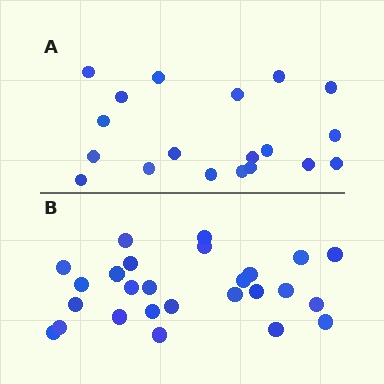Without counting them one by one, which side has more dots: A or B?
Region B (the bottom region) has more dots.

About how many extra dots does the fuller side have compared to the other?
Region B has roughly 8 or so more dots than region A.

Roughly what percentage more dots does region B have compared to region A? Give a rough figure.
About 35% more.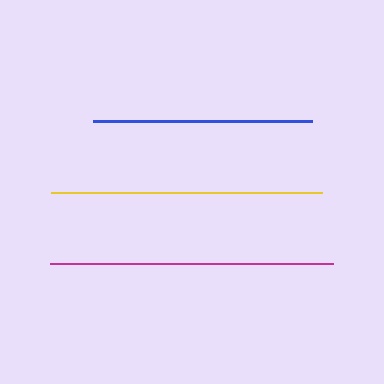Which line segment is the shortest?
The blue line is the shortest at approximately 219 pixels.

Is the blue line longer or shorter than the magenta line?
The magenta line is longer than the blue line.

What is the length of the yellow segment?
The yellow segment is approximately 271 pixels long.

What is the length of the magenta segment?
The magenta segment is approximately 283 pixels long.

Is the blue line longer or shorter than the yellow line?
The yellow line is longer than the blue line.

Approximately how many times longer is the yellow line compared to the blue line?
The yellow line is approximately 1.2 times the length of the blue line.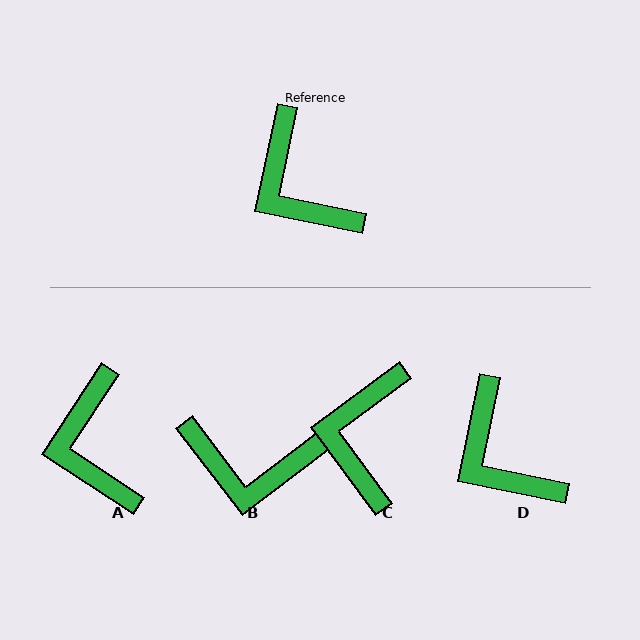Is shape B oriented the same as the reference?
No, it is off by about 49 degrees.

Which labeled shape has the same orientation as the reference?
D.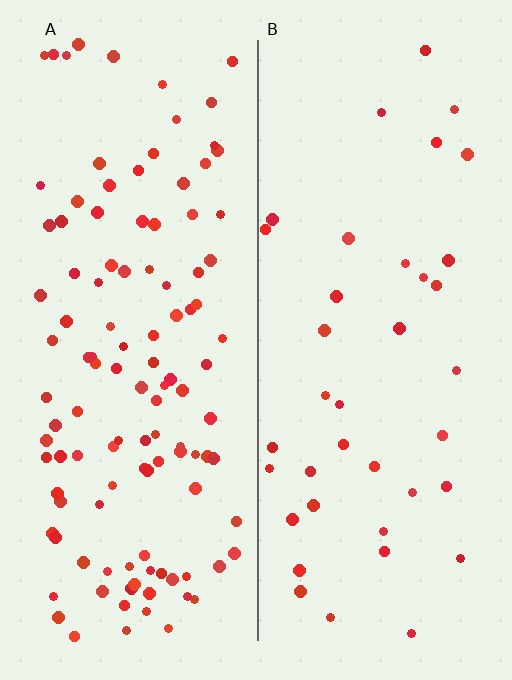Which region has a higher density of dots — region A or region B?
A (the left).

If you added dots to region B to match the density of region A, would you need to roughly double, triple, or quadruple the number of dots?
Approximately triple.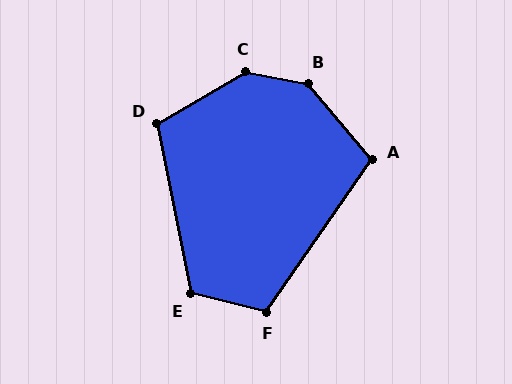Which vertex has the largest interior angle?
B, at approximately 140 degrees.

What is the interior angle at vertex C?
Approximately 139 degrees (obtuse).